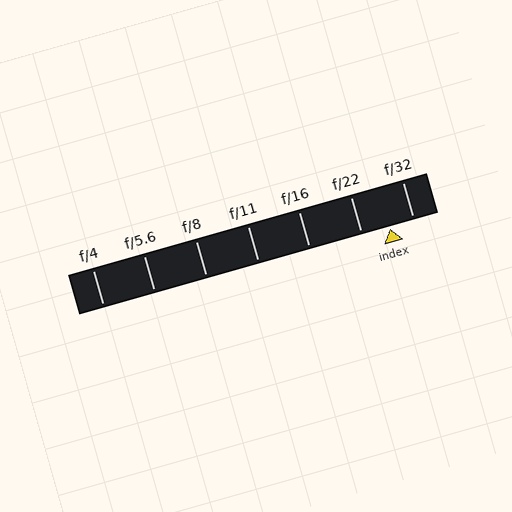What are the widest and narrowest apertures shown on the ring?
The widest aperture shown is f/4 and the narrowest is f/32.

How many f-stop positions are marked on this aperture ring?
There are 7 f-stop positions marked.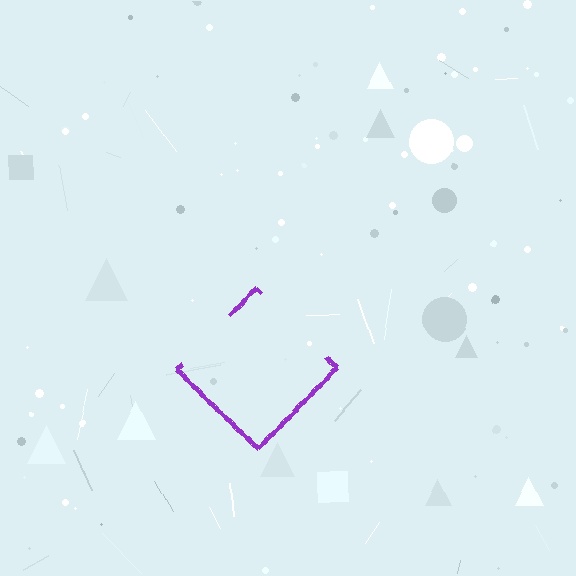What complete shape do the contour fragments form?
The contour fragments form a diamond.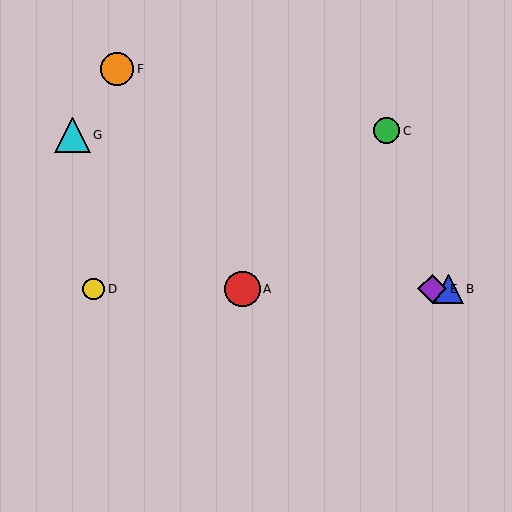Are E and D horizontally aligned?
Yes, both are at y≈289.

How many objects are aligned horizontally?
4 objects (A, B, D, E) are aligned horizontally.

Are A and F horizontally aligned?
No, A is at y≈289 and F is at y≈69.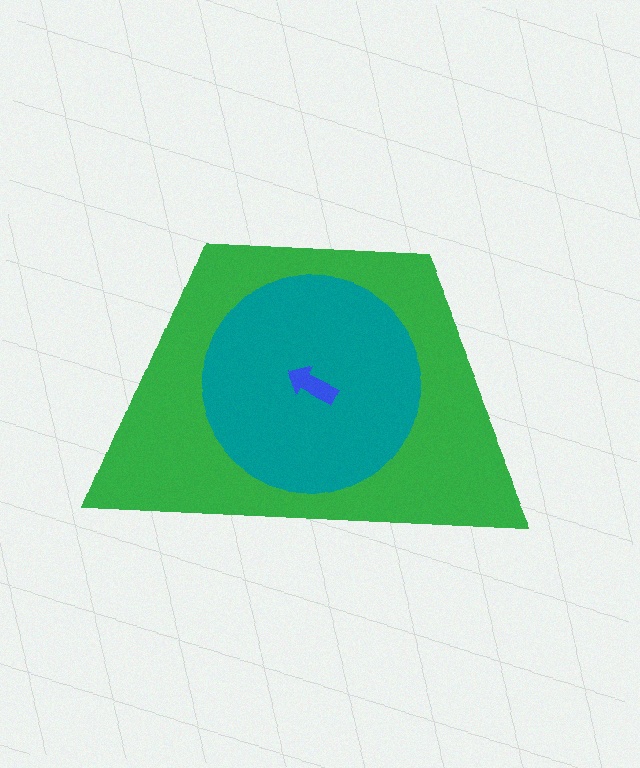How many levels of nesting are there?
3.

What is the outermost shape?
The green trapezoid.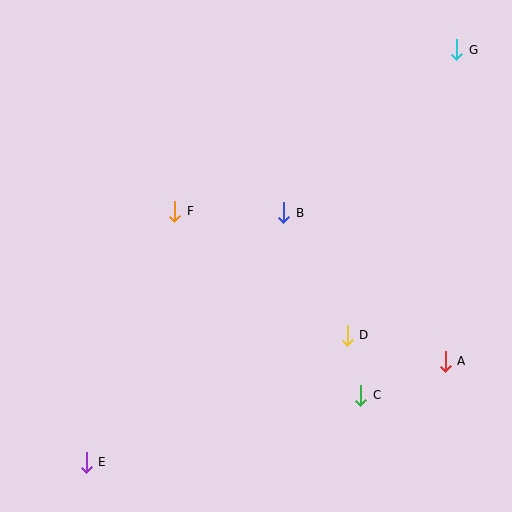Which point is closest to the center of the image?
Point B at (284, 213) is closest to the center.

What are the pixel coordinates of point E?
Point E is at (86, 462).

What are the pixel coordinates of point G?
Point G is at (457, 50).